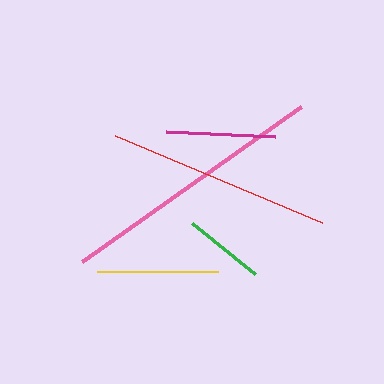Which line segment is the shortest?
The green line is the shortest at approximately 81 pixels.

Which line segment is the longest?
The pink line is the longest at approximately 269 pixels.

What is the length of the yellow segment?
The yellow segment is approximately 122 pixels long.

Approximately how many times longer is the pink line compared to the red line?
The pink line is approximately 1.2 times the length of the red line.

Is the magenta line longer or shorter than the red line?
The red line is longer than the magenta line.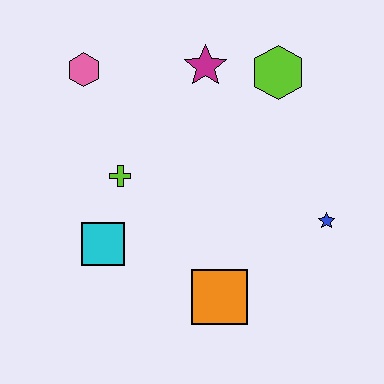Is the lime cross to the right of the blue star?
No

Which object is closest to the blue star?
The orange square is closest to the blue star.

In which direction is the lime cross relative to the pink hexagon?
The lime cross is below the pink hexagon.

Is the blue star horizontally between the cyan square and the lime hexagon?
No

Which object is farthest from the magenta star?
The orange square is farthest from the magenta star.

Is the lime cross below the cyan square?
No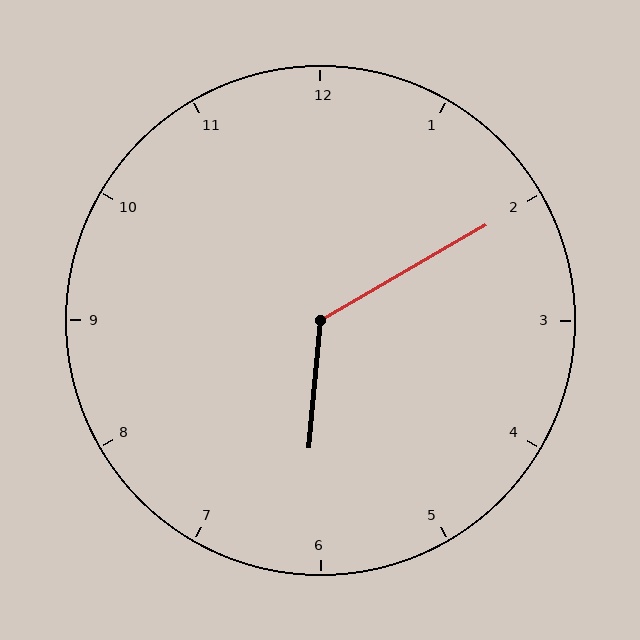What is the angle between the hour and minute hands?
Approximately 125 degrees.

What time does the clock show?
6:10.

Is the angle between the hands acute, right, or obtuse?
It is obtuse.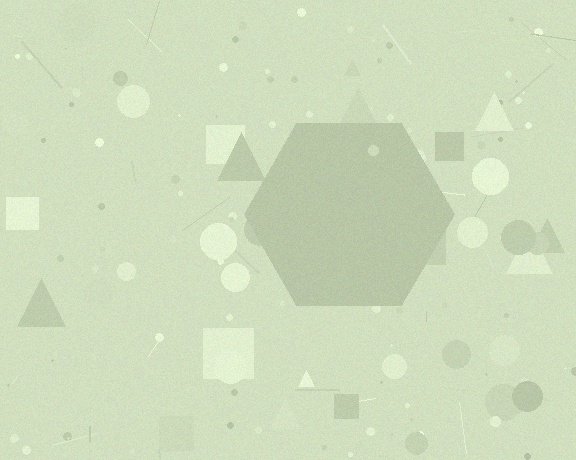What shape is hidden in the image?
A hexagon is hidden in the image.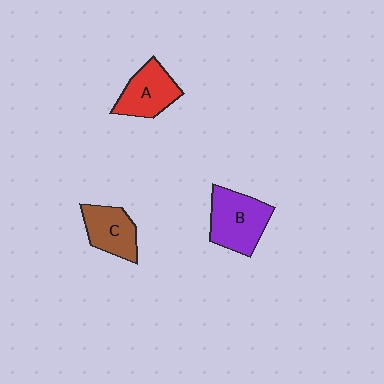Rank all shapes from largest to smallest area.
From largest to smallest: B (purple), A (red), C (brown).